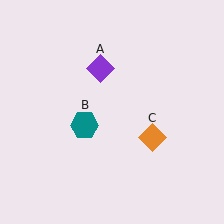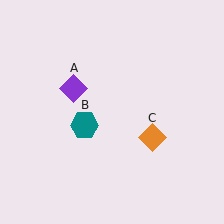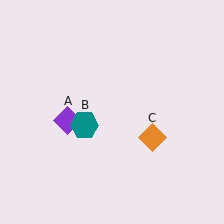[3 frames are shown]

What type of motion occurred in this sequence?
The purple diamond (object A) rotated counterclockwise around the center of the scene.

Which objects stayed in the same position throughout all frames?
Teal hexagon (object B) and orange diamond (object C) remained stationary.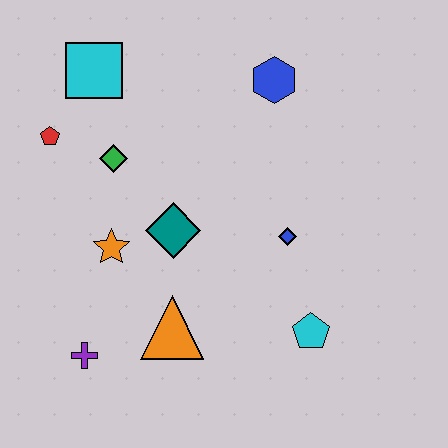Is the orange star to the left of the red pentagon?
No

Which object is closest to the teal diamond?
The orange star is closest to the teal diamond.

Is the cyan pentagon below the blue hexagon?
Yes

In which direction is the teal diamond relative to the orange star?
The teal diamond is to the right of the orange star.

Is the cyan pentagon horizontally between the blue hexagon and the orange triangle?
No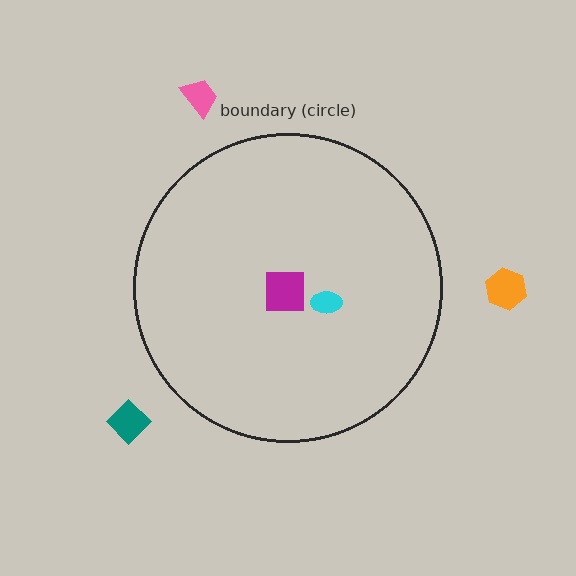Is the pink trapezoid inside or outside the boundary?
Outside.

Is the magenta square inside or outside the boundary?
Inside.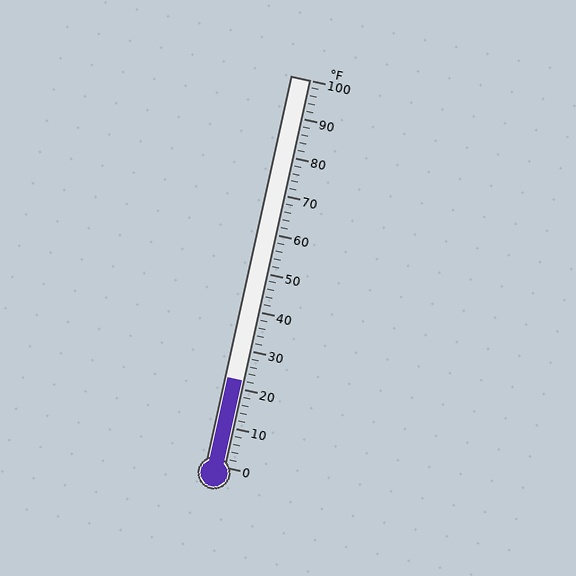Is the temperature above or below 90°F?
The temperature is below 90°F.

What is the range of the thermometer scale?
The thermometer scale ranges from 0°F to 100°F.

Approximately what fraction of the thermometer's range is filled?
The thermometer is filled to approximately 20% of its range.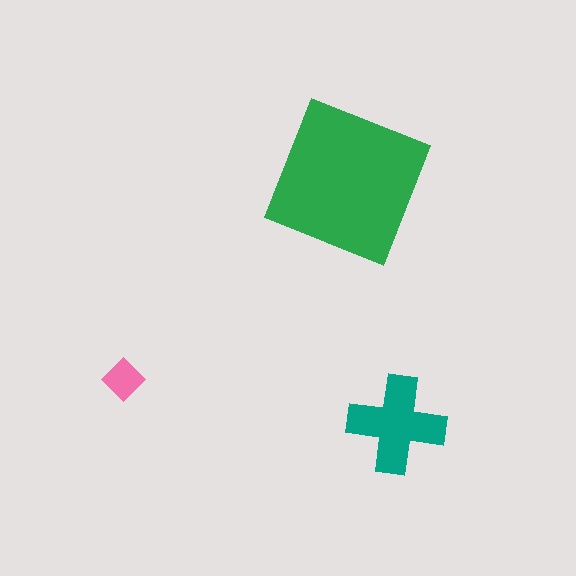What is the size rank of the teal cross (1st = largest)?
2nd.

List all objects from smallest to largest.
The pink diamond, the teal cross, the green square.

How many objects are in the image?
There are 3 objects in the image.